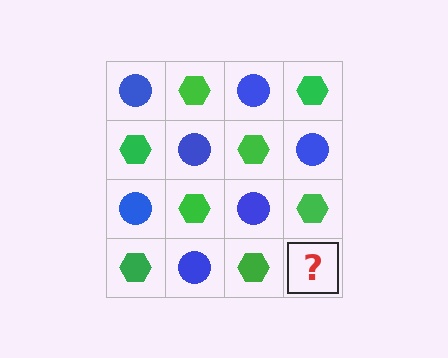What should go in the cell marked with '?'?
The missing cell should contain a blue circle.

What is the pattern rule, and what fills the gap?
The rule is that it alternates blue circle and green hexagon in a checkerboard pattern. The gap should be filled with a blue circle.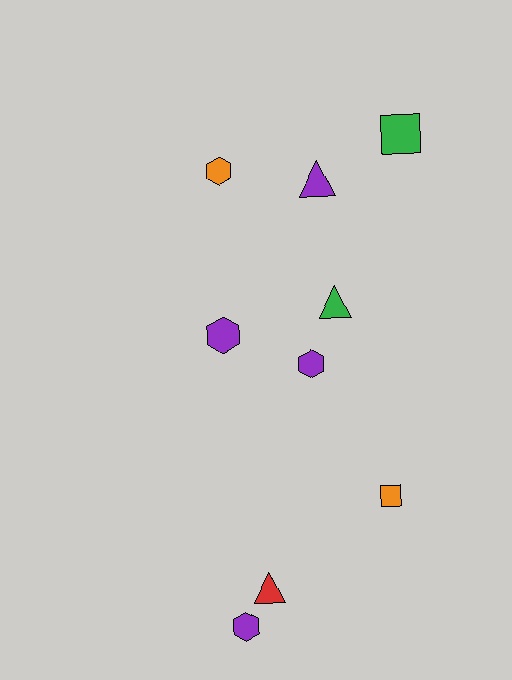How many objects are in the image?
There are 9 objects.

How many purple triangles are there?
There is 1 purple triangle.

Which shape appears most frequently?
Hexagon, with 4 objects.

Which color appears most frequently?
Purple, with 4 objects.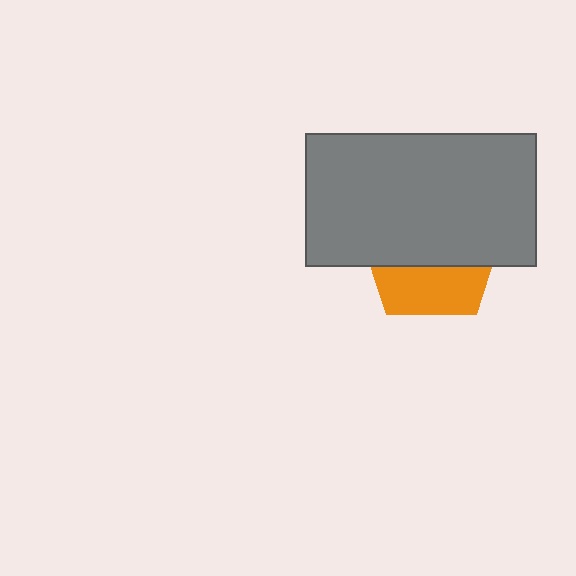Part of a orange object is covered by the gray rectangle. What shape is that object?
It is a pentagon.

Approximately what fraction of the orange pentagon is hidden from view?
Roughly 64% of the orange pentagon is hidden behind the gray rectangle.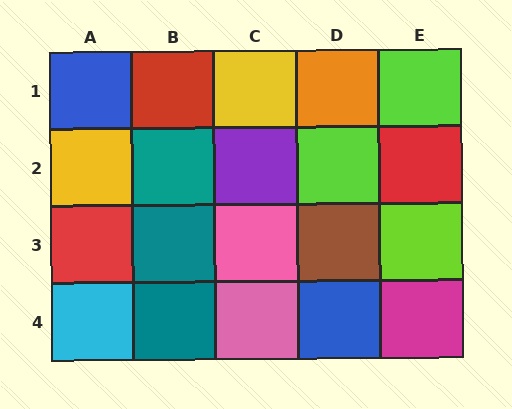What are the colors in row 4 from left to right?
Cyan, teal, pink, blue, magenta.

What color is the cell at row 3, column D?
Brown.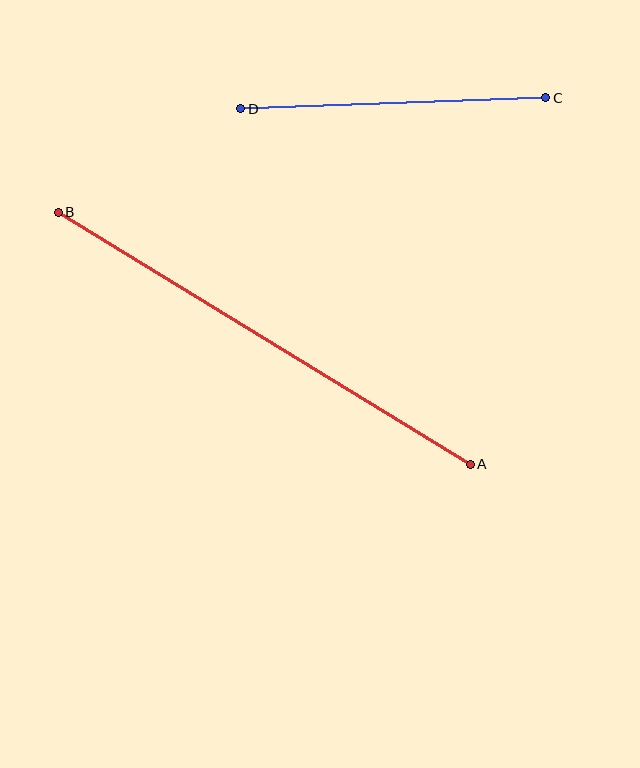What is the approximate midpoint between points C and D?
The midpoint is at approximately (393, 103) pixels.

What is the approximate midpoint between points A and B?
The midpoint is at approximately (264, 338) pixels.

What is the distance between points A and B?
The distance is approximately 483 pixels.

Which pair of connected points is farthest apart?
Points A and B are farthest apart.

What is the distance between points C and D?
The distance is approximately 305 pixels.